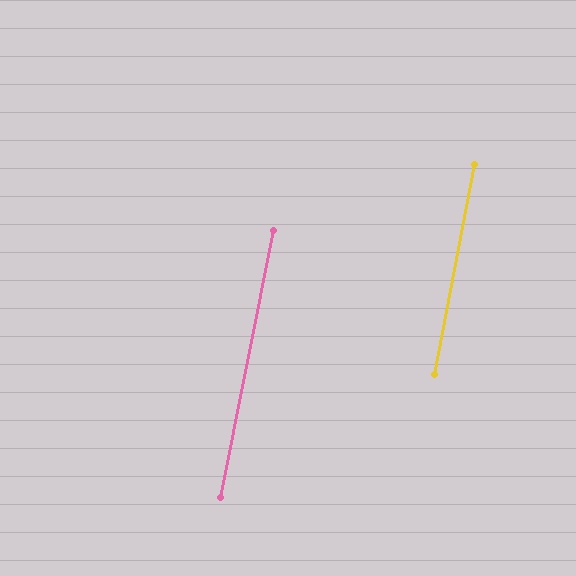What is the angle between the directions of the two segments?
Approximately 0 degrees.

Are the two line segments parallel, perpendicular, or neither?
Parallel — their directions differ by only 0.2°.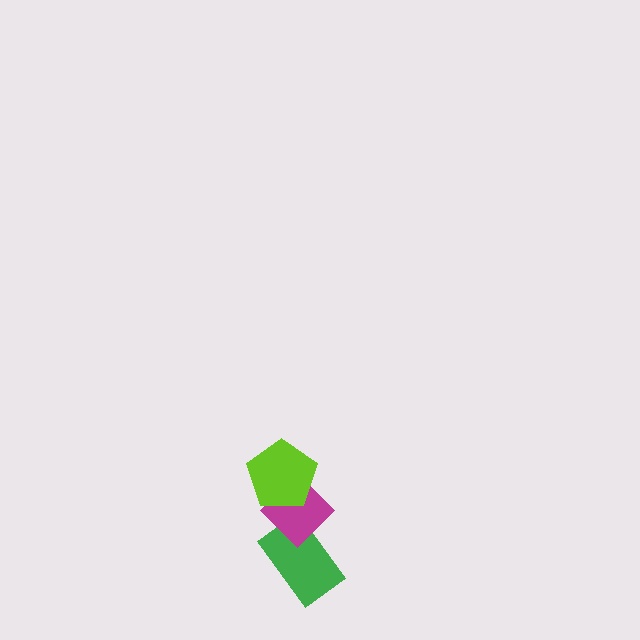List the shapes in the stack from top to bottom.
From top to bottom: the lime pentagon, the magenta diamond, the green rectangle.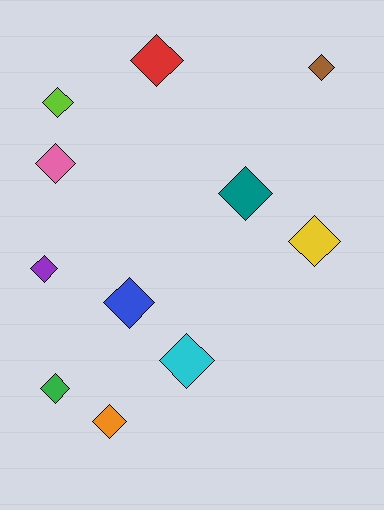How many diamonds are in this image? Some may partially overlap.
There are 11 diamonds.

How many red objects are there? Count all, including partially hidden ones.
There is 1 red object.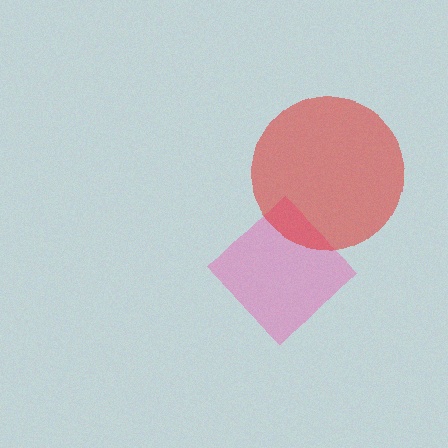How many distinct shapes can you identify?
There are 2 distinct shapes: a pink diamond, a red circle.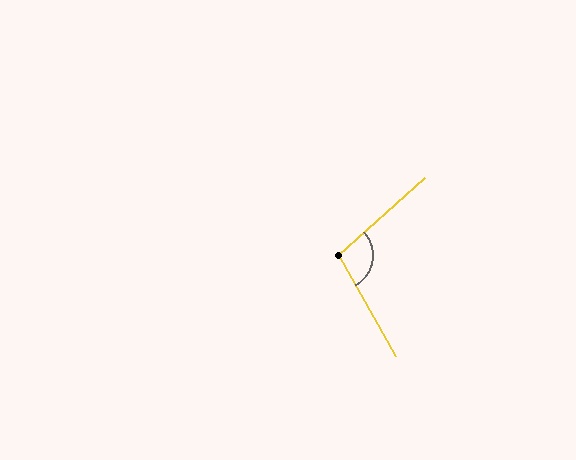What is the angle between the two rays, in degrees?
Approximately 103 degrees.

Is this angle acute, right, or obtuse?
It is obtuse.